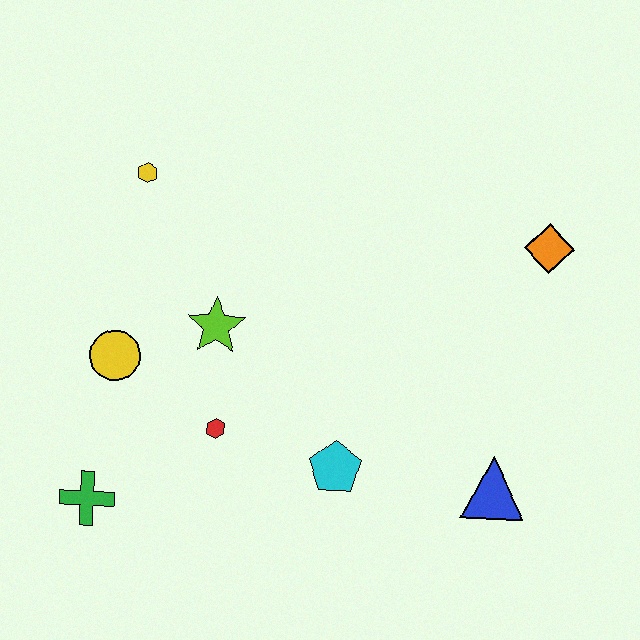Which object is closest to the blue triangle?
The cyan pentagon is closest to the blue triangle.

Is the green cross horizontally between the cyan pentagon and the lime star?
No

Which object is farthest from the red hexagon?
The orange diamond is farthest from the red hexagon.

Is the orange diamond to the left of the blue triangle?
No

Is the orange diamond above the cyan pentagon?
Yes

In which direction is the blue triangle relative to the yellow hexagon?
The blue triangle is to the right of the yellow hexagon.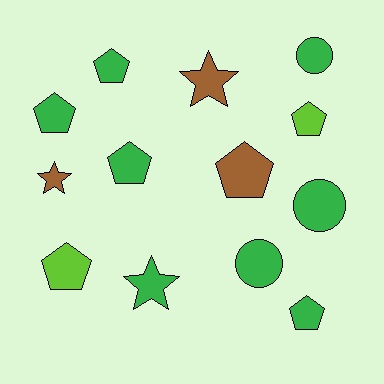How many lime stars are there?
There are no lime stars.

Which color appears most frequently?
Green, with 8 objects.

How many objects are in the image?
There are 13 objects.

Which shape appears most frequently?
Pentagon, with 7 objects.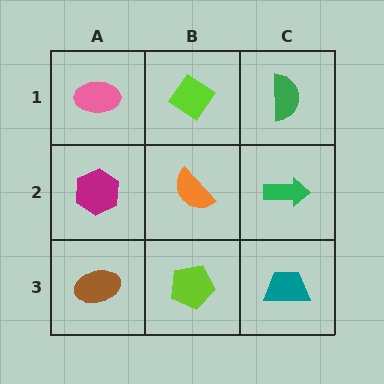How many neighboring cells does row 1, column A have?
2.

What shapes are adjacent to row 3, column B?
An orange semicircle (row 2, column B), a brown ellipse (row 3, column A), a teal trapezoid (row 3, column C).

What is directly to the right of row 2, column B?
A green arrow.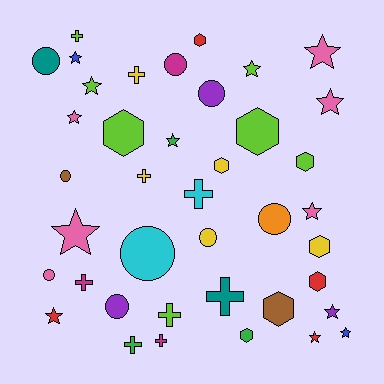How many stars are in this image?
There are 13 stars.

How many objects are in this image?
There are 40 objects.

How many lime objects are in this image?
There are 7 lime objects.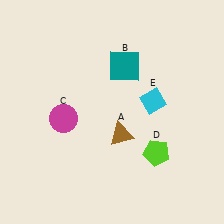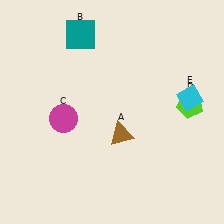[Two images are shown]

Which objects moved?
The objects that moved are: the teal square (B), the lime pentagon (D), the cyan diamond (E).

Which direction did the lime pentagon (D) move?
The lime pentagon (D) moved up.